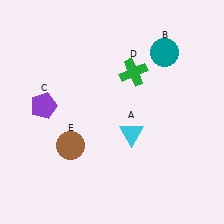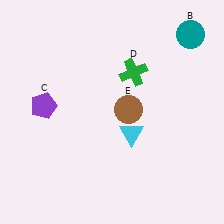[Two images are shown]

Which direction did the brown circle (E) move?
The brown circle (E) moved right.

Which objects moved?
The objects that moved are: the teal circle (B), the brown circle (E).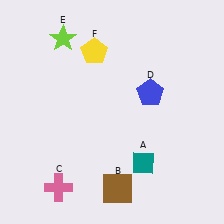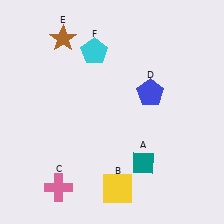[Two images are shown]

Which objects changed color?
B changed from brown to yellow. E changed from lime to brown. F changed from yellow to cyan.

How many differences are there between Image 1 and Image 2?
There are 3 differences between the two images.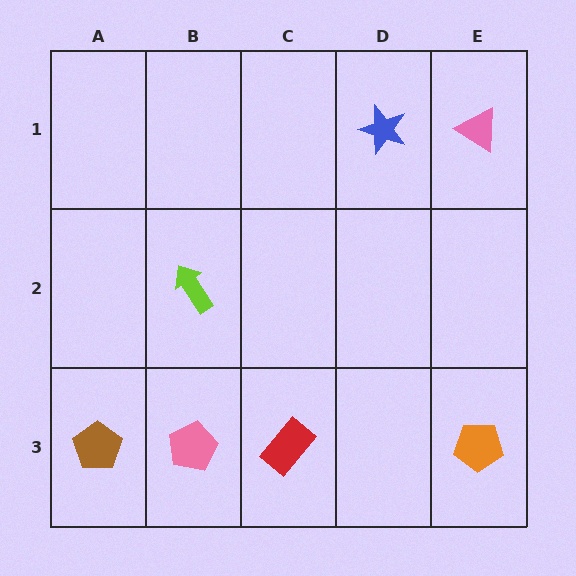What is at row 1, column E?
A pink triangle.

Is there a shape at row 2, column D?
No, that cell is empty.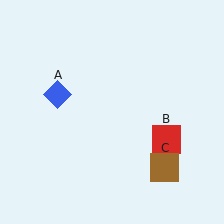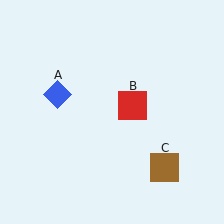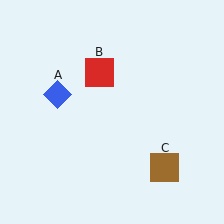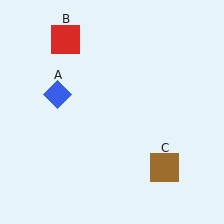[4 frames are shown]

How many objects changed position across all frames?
1 object changed position: red square (object B).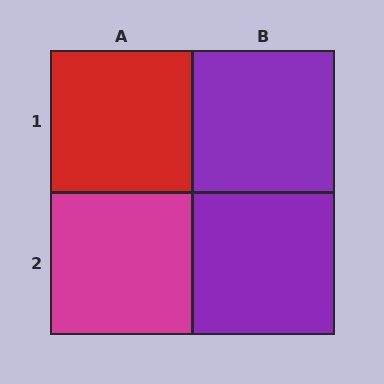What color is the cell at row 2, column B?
Purple.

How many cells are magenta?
1 cell is magenta.